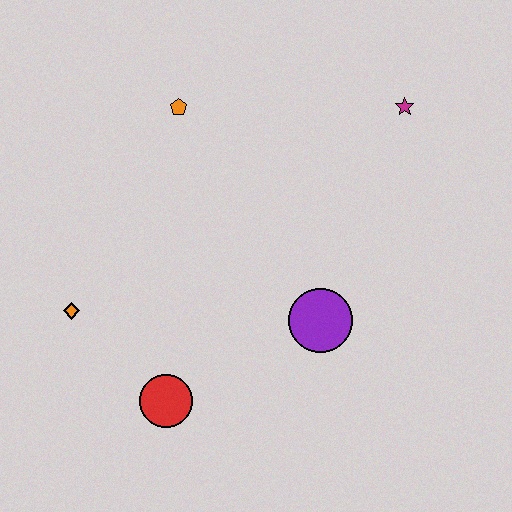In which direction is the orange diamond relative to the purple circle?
The orange diamond is to the left of the purple circle.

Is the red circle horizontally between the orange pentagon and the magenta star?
No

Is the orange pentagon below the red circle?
No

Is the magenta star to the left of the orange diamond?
No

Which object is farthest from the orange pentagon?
The red circle is farthest from the orange pentagon.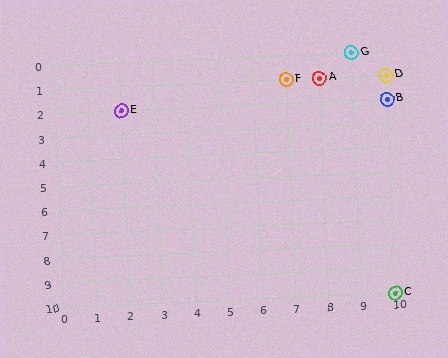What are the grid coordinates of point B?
Point B is at grid coordinates (10, 2).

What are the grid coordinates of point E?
Point E is at grid coordinates (2, 2).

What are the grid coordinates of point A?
Point A is at grid coordinates (8, 1).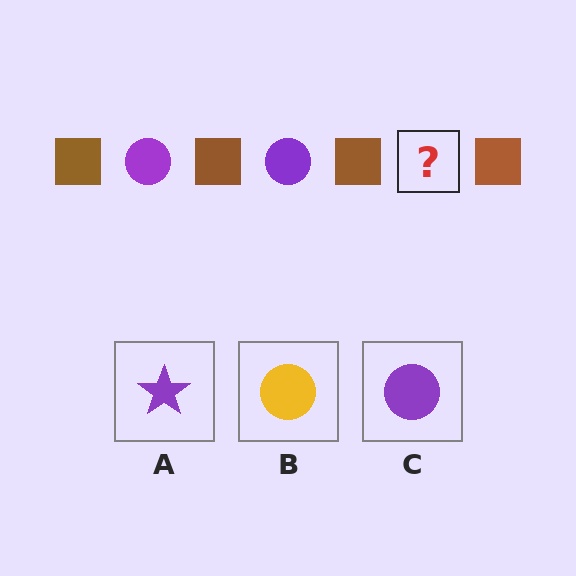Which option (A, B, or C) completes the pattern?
C.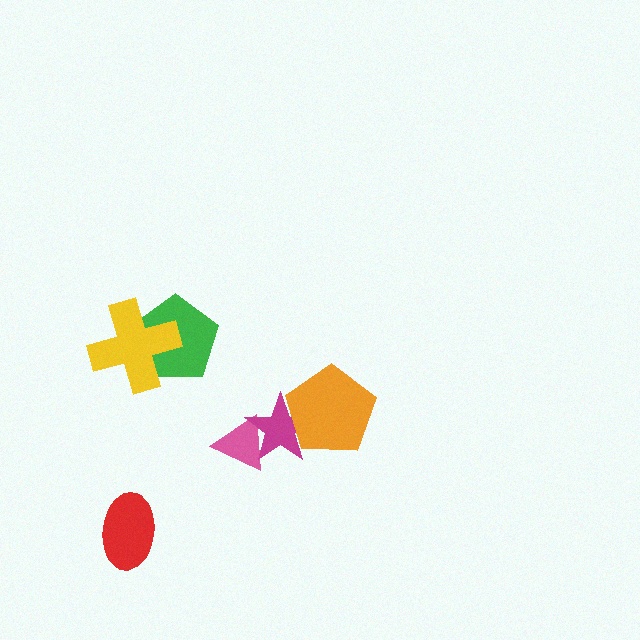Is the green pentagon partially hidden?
Yes, it is partially covered by another shape.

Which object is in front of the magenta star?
The orange pentagon is in front of the magenta star.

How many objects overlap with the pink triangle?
1 object overlaps with the pink triangle.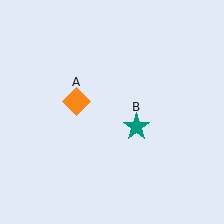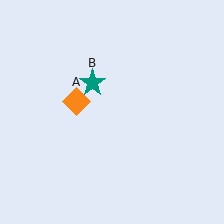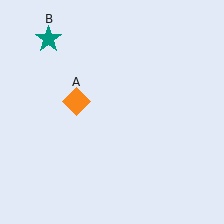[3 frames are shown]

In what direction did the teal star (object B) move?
The teal star (object B) moved up and to the left.